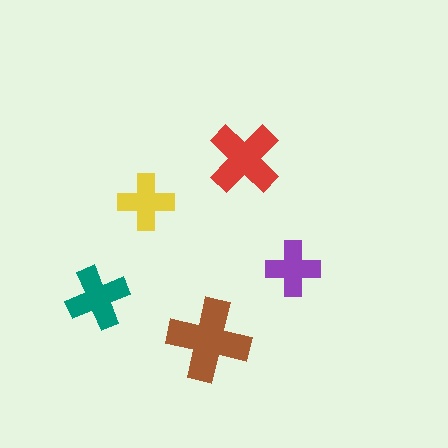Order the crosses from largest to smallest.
the brown one, the red one, the teal one, the yellow one, the purple one.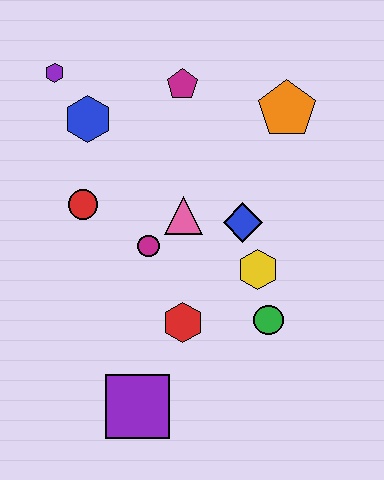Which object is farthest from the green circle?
The purple hexagon is farthest from the green circle.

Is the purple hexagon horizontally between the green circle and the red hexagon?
No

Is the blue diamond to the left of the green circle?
Yes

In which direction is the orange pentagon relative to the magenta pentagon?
The orange pentagon is to the right of the magenta pentagon.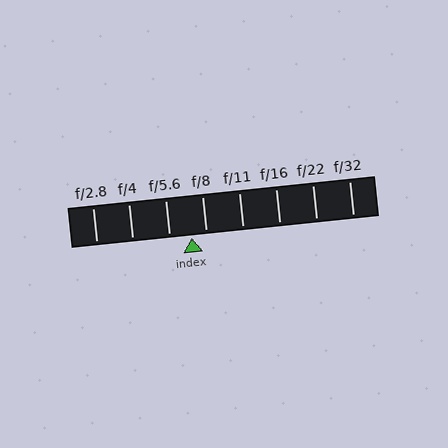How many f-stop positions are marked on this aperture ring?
There are 8 f-stop positions marked.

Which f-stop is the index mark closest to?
The index mark is closest to f/8.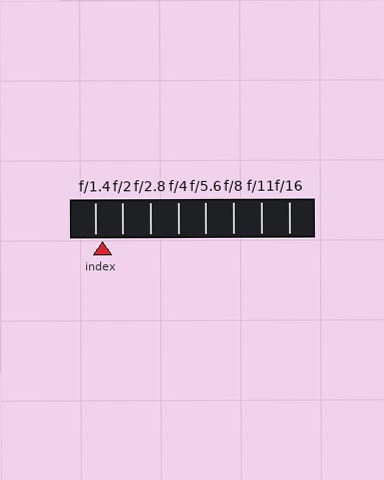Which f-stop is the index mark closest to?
The index mark is closest to f/1.4.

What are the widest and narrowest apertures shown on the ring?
The widest aperture shown is f/1.4 and the narrowest is f/16.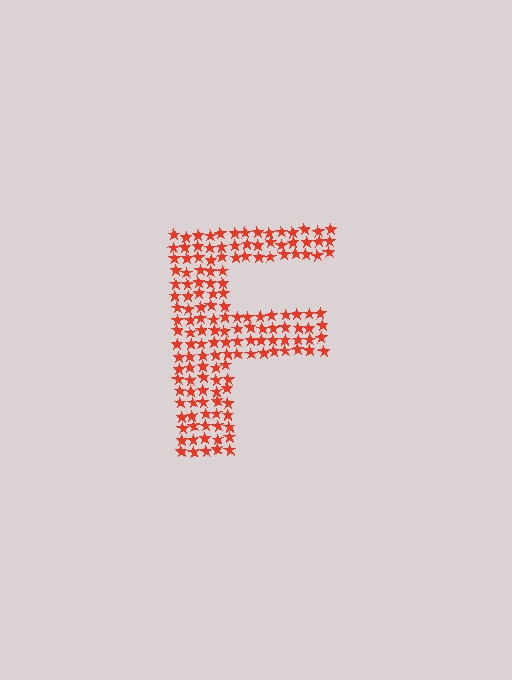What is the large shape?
The large shape is the letter F.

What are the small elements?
The small elements are stars.